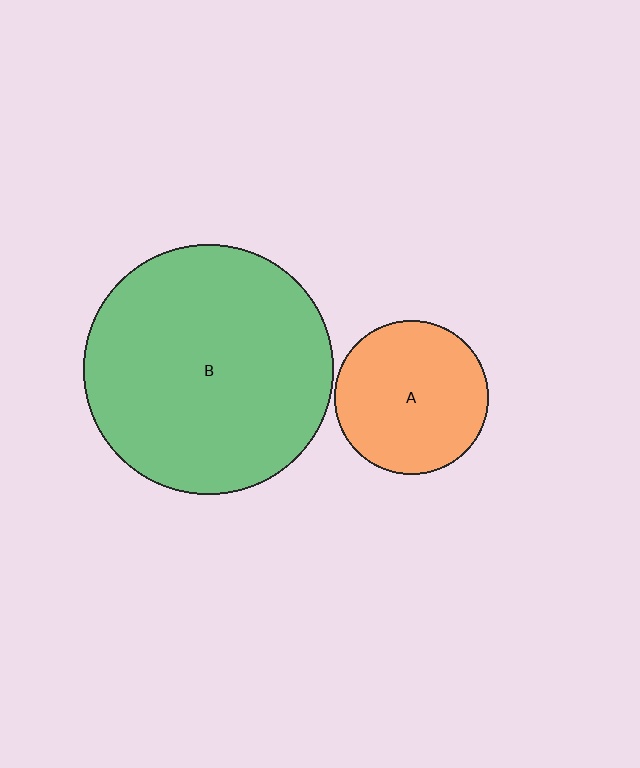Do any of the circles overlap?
No, none of the circles overlap.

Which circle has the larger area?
Circle B (green).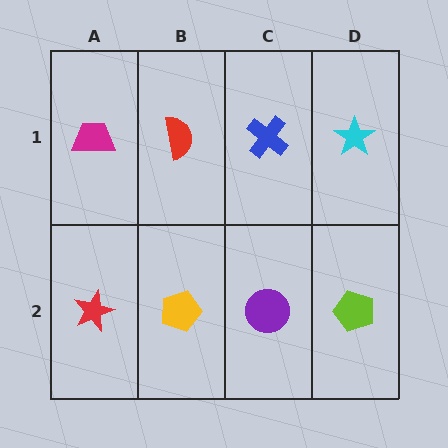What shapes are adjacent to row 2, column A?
A magenta trapezoid (row 1, column A), a yellow pentagon (row 2, column B).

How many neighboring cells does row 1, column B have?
3.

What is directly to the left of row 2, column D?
A purple circle.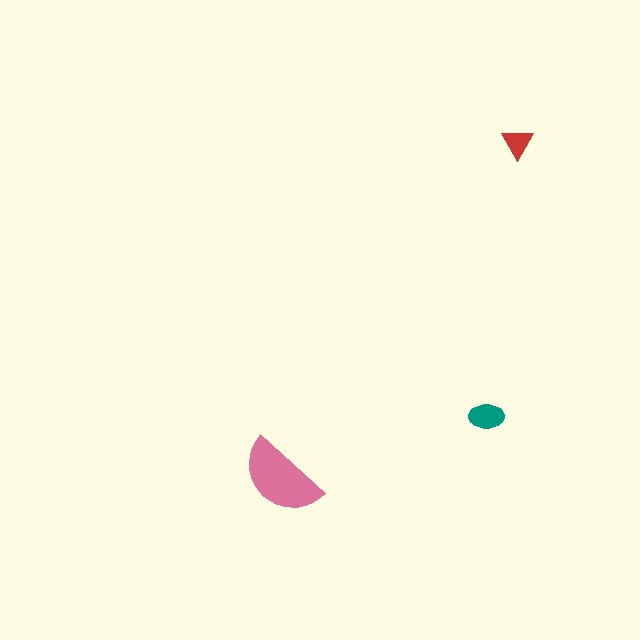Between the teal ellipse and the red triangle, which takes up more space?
The teal ellipse.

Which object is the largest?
The pink semicircle.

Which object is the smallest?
The red triangle.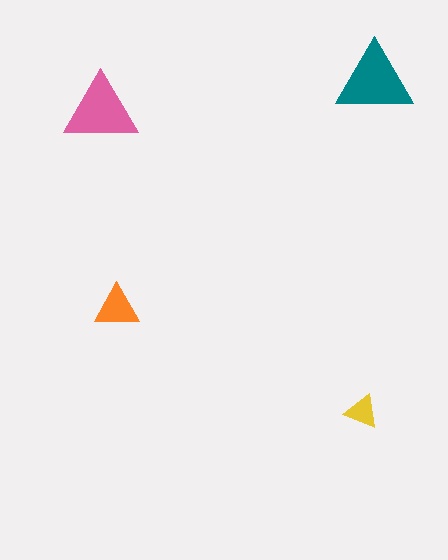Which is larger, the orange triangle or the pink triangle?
The pink one.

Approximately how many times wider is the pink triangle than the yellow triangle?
About 2 times wider.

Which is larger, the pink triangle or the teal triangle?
The teal one.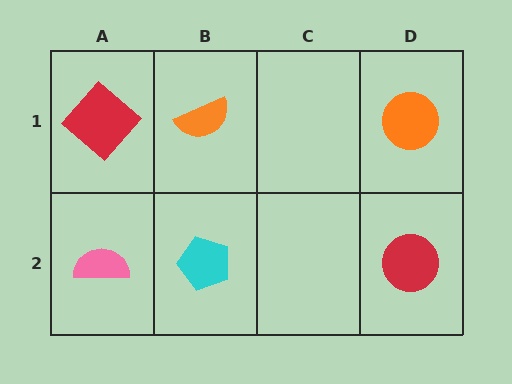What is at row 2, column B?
A cyan pentagon.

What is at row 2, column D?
A red circle.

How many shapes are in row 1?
3 shapes.